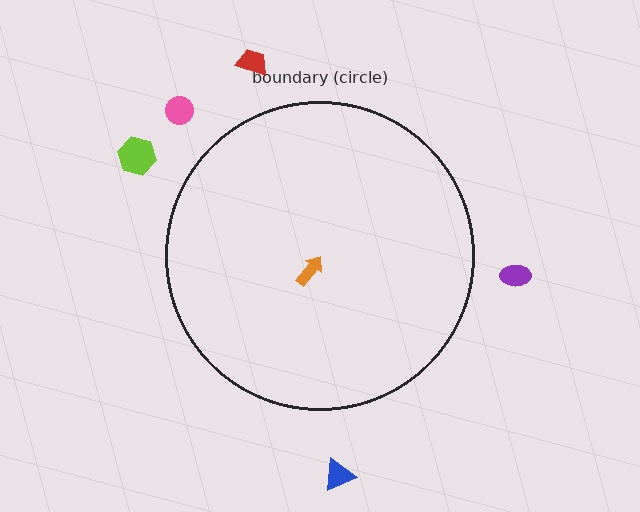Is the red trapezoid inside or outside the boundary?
Outside.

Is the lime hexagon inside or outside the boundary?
Outside.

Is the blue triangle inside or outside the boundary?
Outside.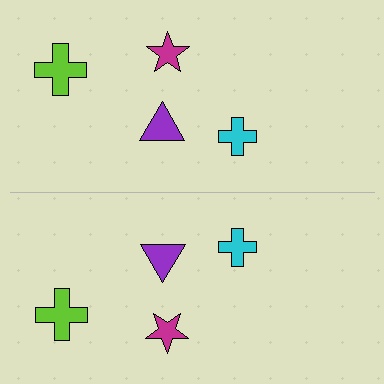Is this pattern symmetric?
Yes, this pattern has bilateral (reflection) symmetry.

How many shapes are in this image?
There are 8 shapes in this image.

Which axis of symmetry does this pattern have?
The pattern has a horizontal axis of symmetry running through the center of the image.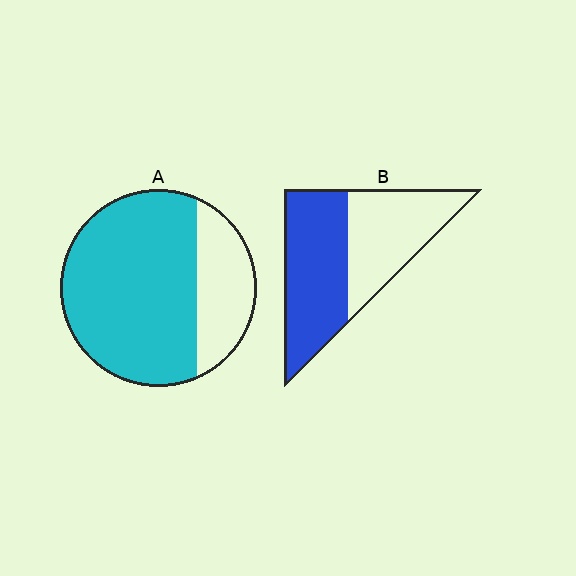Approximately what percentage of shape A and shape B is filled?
A is approximately 75% and B is approximately 55%.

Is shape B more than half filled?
Yes.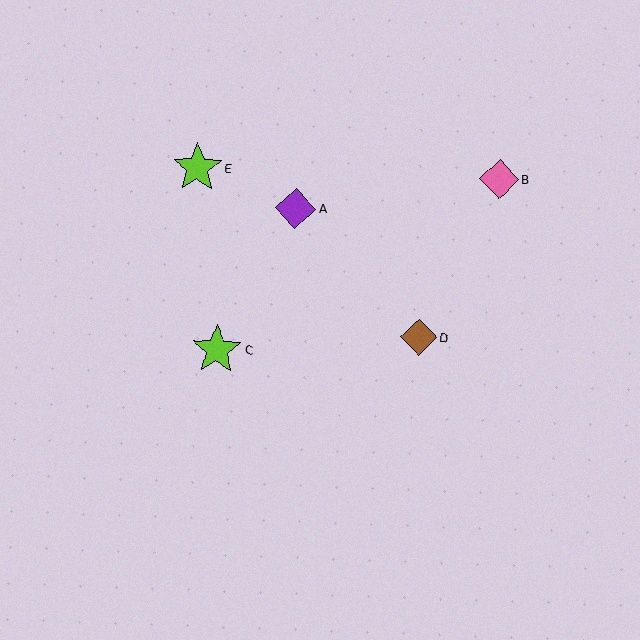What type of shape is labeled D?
Shape D is a brown diamond.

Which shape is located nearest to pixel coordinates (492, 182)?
The pink diamond (labeled B) at (499, 179) is nearest to that location.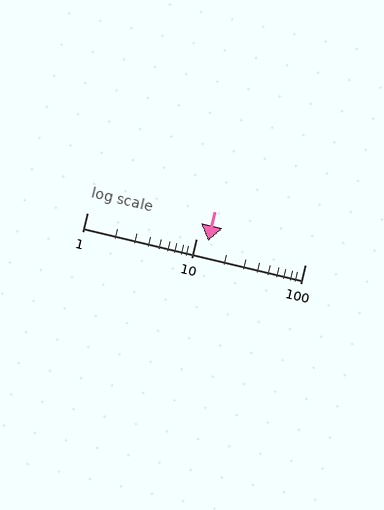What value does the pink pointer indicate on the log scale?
The pointer indicates approximately 13.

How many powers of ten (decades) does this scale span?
The scale spans 2 decades, from 1 to 100.